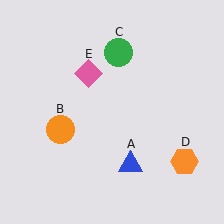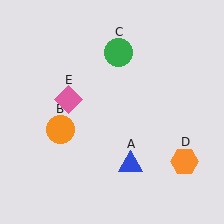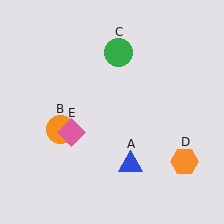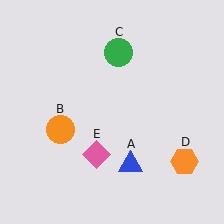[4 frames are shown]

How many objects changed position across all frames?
1 object changed position: pink diamond (object E).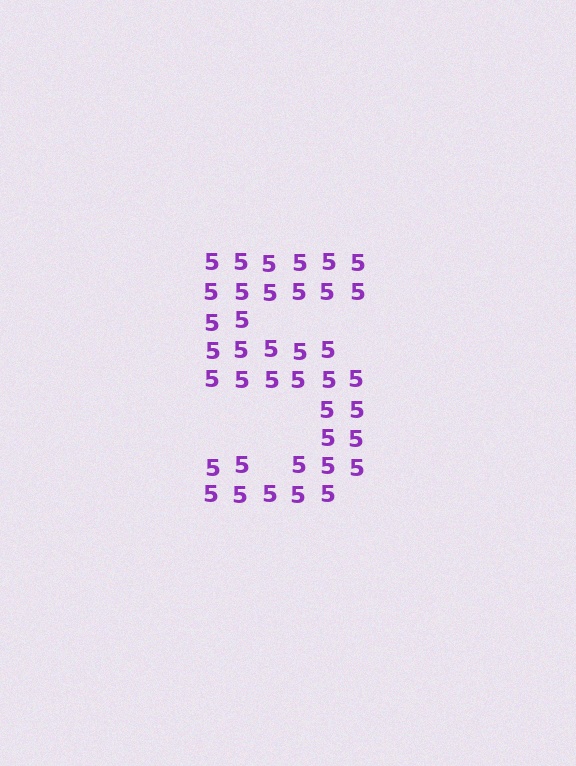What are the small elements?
The small elements are digit 5's.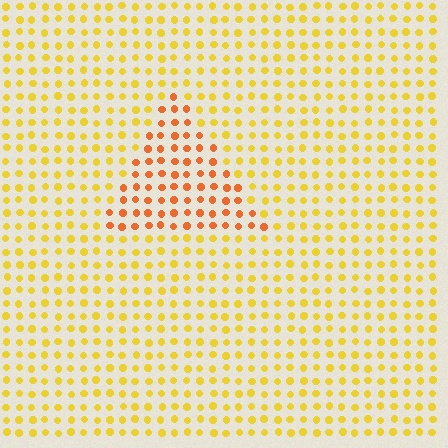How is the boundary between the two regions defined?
The boundary is defined purely by a slight shift in hue (about 33 degrees). Spacing, size, and orientation are identical on both sides.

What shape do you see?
I see a triangle.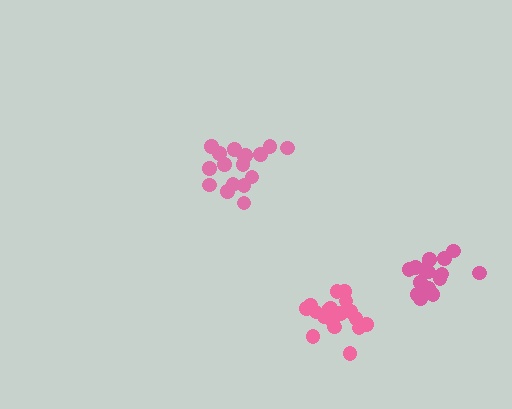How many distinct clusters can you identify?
There are 3 distinct clusters.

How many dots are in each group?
Group 1: 17 dots, Group 2: 21 dots, Group 3: 15 dots (53 total).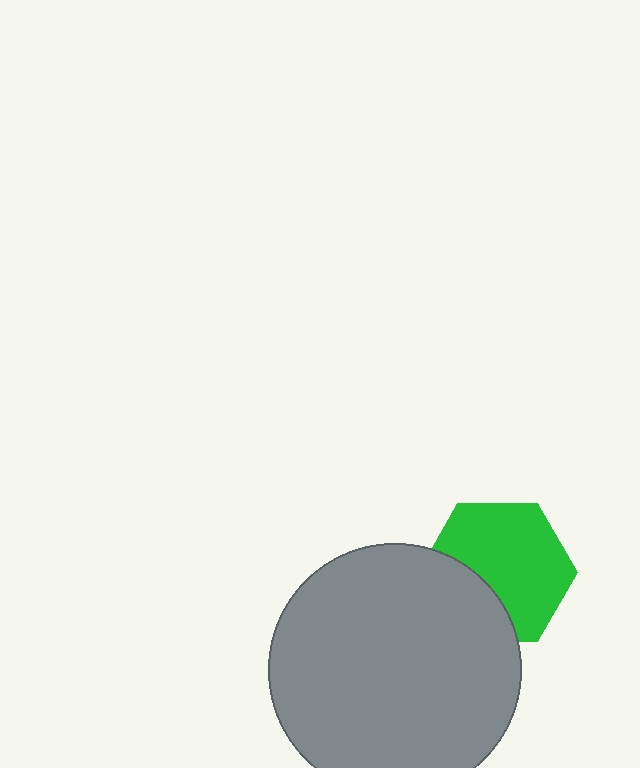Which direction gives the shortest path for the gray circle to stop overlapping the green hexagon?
Moving toward the lower-left gives the shortest separation.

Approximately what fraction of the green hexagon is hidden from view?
Roughly 32% of the green hexagon is hidden behind the gray circle.